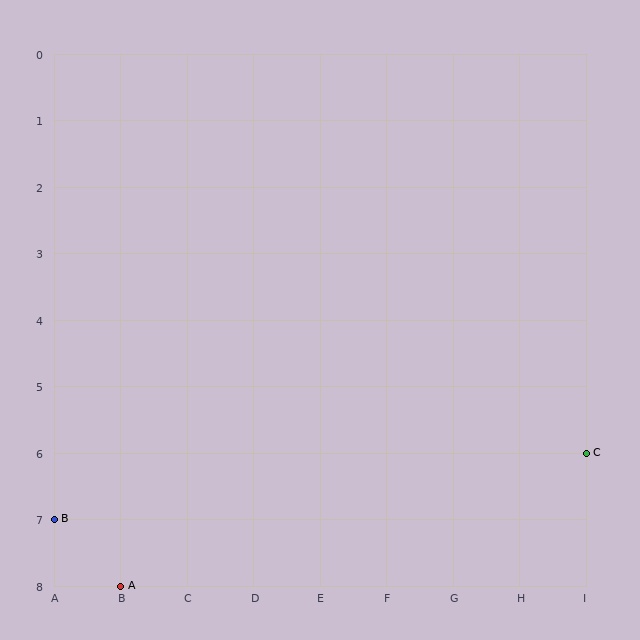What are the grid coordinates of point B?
Point B is at grid coordinates (A, 7).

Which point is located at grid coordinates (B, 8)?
Point A is at (B, 8).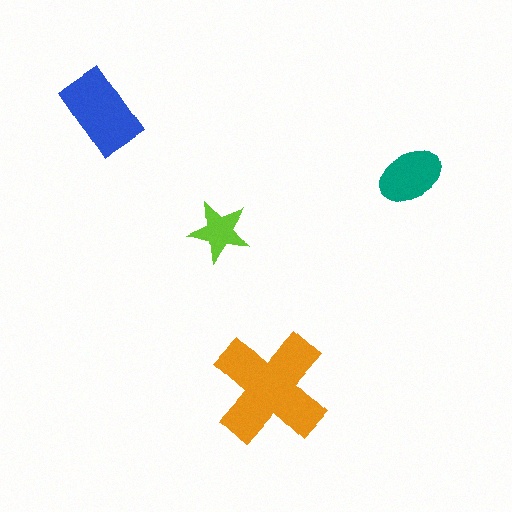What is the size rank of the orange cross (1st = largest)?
1st.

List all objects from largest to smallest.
The orange cross, the blue rectangle, the teal ellipse, the lime star.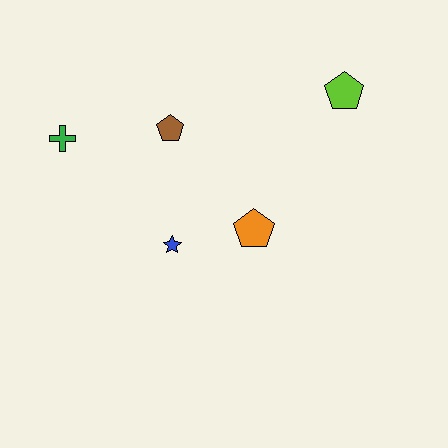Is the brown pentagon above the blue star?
Yes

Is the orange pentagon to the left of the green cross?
No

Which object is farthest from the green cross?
The lime pentagon is farthest from the green cross.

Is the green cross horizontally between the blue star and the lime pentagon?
No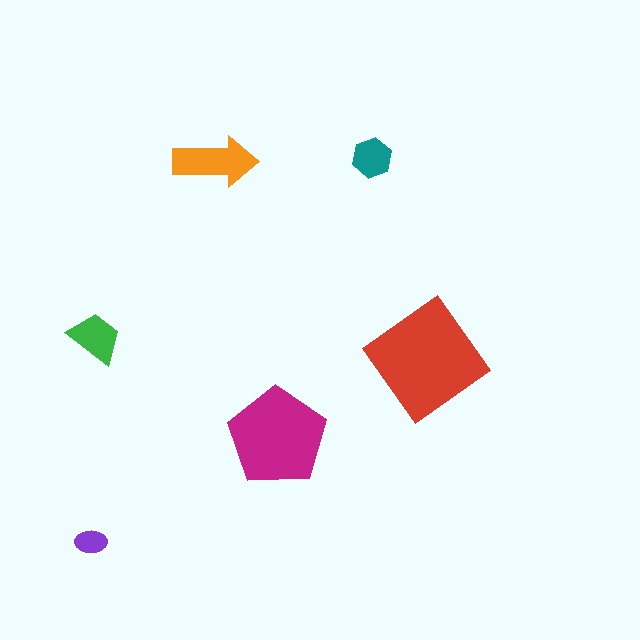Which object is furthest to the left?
The purple ellipse is leftmost.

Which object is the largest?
The red diamond.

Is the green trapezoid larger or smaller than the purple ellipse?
Larger.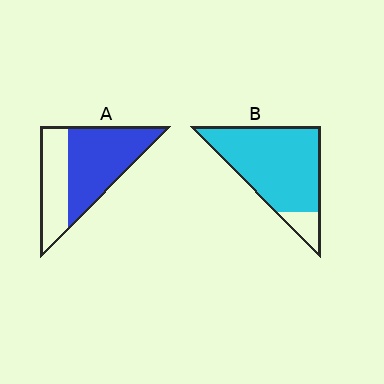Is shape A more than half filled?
Yes.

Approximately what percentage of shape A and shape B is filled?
A is approximately 60% and B is approximately 90%.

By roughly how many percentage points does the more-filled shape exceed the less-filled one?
By roughly 25 percentage points (B over A).